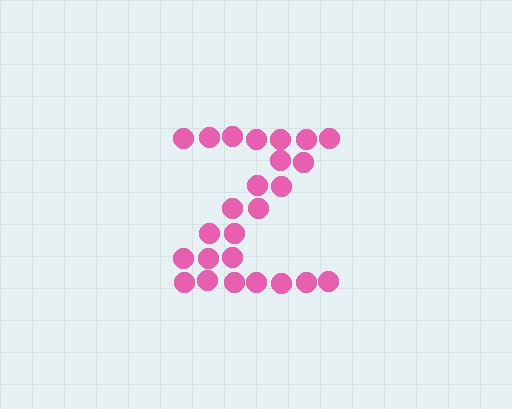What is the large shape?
The large shape is the letter Z.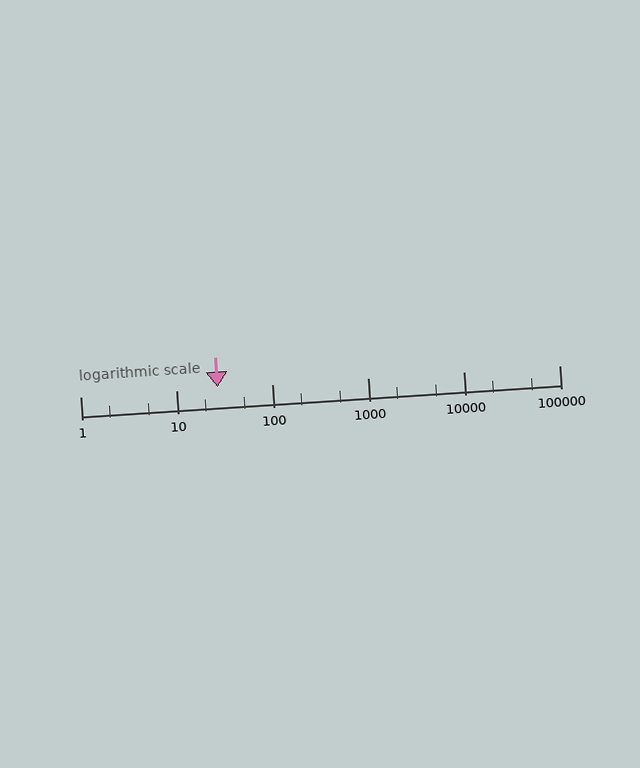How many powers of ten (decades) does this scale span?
The scale spans 5 decades, from 1 to 100000.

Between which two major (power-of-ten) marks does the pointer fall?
The pointer is between 10 and 100.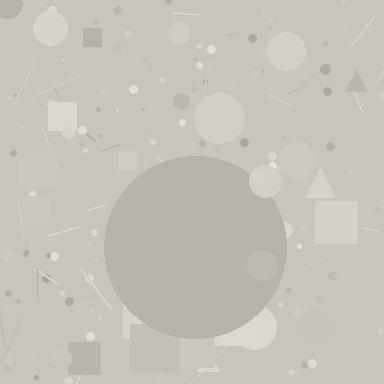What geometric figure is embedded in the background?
A circle is embedded in the background.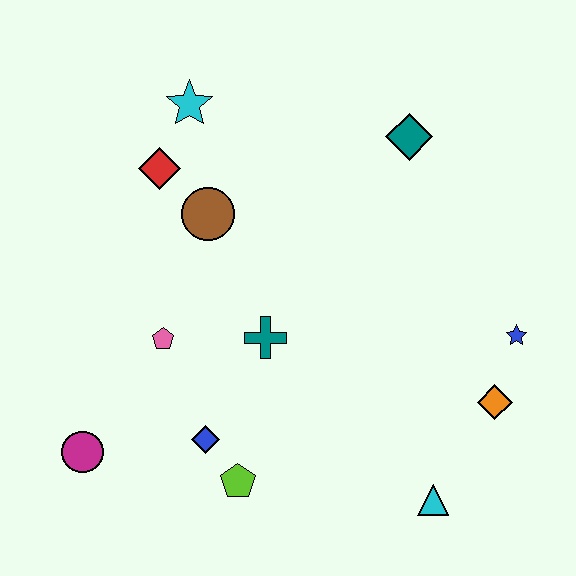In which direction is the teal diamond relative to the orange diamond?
The teal diamond is above the orange diamond.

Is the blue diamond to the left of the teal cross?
Yes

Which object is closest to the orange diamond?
The blue star is closest to the orange diamond.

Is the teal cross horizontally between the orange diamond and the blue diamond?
Yes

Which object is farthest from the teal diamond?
The magenta circle is farthest from the teal diamond.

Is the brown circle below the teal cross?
No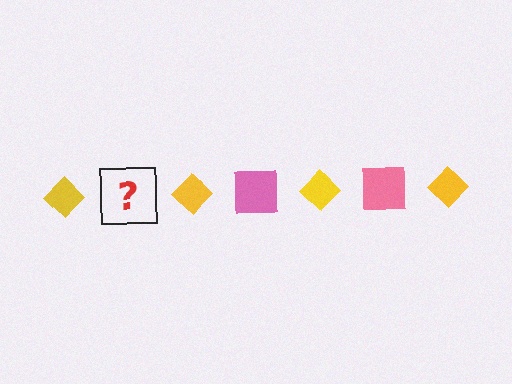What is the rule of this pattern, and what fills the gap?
The rule is that the pattern alternates between yellow diamond and pink square. The gap should be filled with a pink square.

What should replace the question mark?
The question mark should be replaced with a pink square.